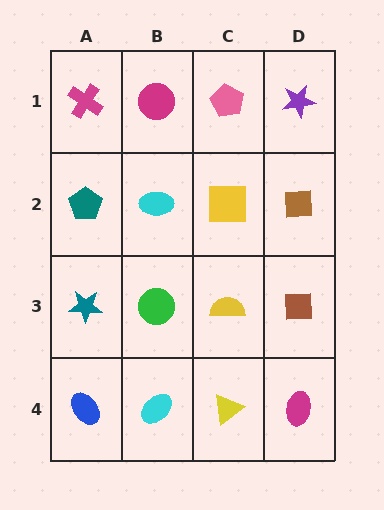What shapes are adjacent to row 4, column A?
A teal star (row 3, column A), a cyan ellipse (row 4, column B).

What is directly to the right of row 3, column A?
A green circle.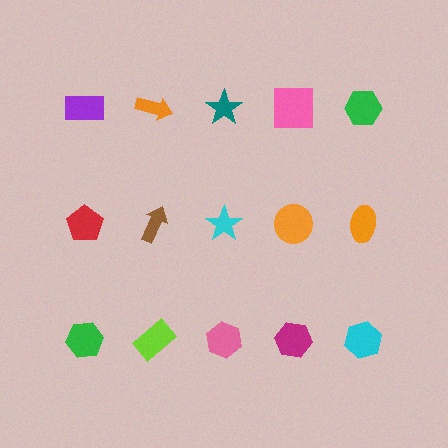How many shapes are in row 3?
5 shapes.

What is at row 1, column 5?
A green hexagon.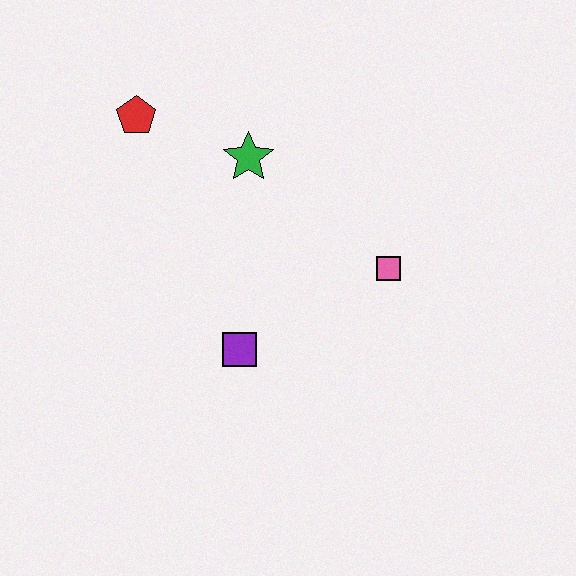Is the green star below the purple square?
No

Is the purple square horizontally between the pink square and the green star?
No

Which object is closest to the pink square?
The purple square is closest to the pink square.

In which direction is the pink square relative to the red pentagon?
The pink square is to the right of the red pentagon.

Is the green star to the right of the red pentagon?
Yes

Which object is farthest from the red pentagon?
The pink square is farthest from the red pentagon.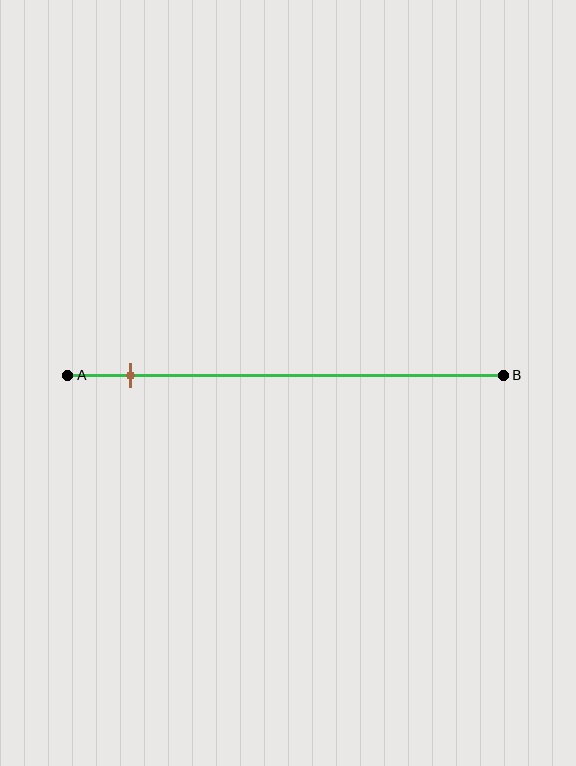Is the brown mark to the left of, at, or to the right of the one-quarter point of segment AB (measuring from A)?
The brown mark is to the left of the one-quarter point of segment AB.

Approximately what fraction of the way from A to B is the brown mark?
The brown mark is approximately 15% of the way from A to B.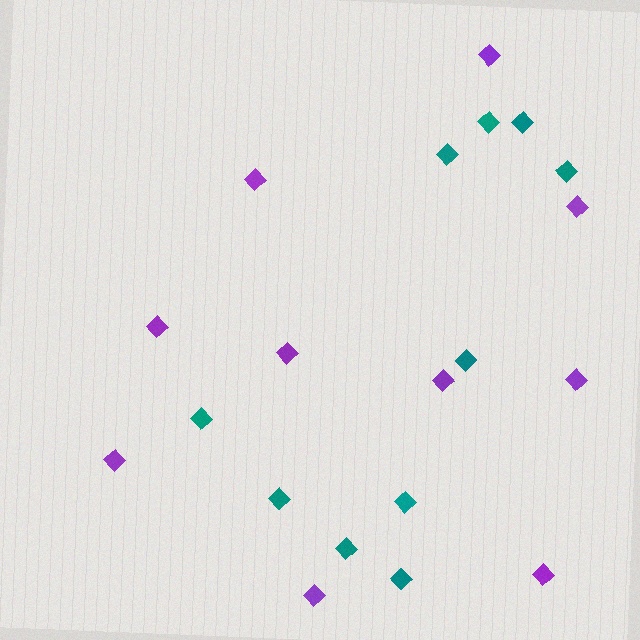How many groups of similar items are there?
There are 2 groups: one group of teal diamonds (10) and one group of purple diamonds (10).